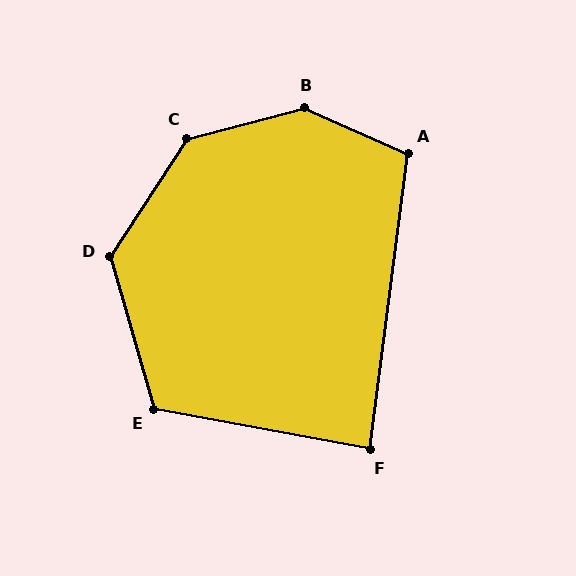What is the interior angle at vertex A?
Approximately 106 degrees (obtuse).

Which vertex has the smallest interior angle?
F, at approximately 87 degrees.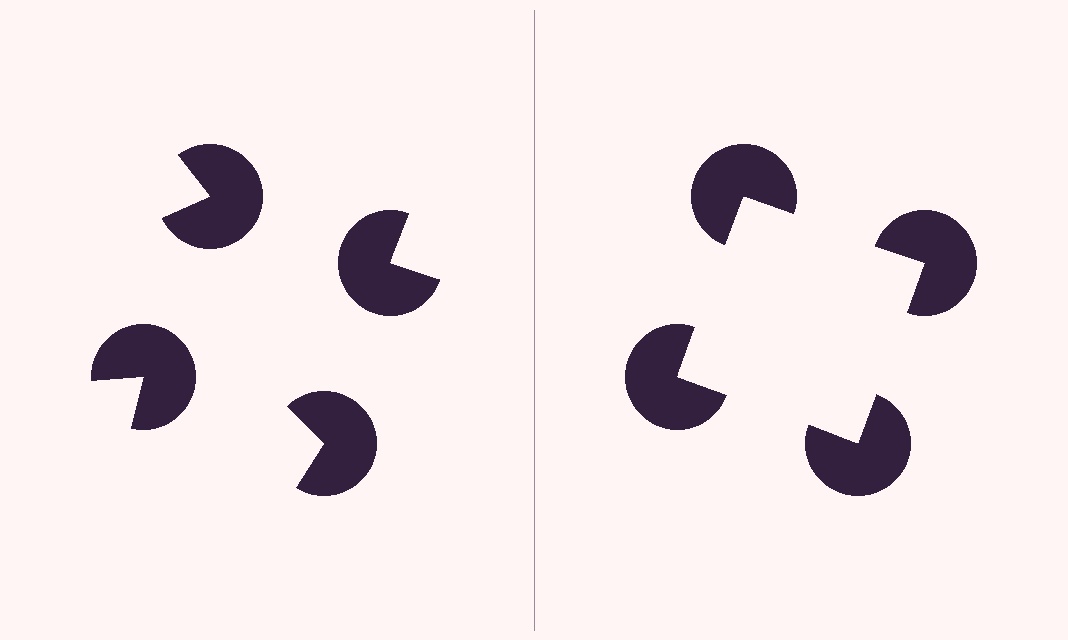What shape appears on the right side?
An illusory square.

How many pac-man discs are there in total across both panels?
8 — 4 on each side.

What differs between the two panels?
The pac-man discs are positioned identically on both sides; only the wedge orientations differ. On the right they align to a square; on the left they are misaligned.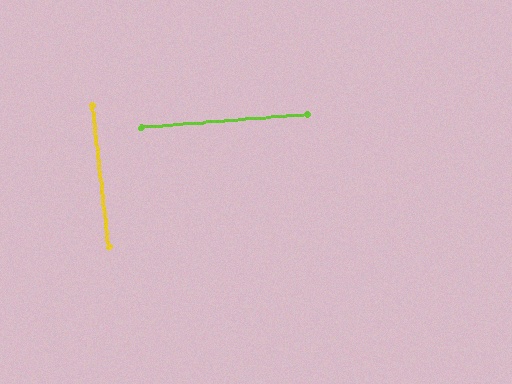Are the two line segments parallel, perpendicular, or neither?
Perpendicular — they meet at approximately 88°.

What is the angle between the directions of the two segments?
Approximately 88 degrees.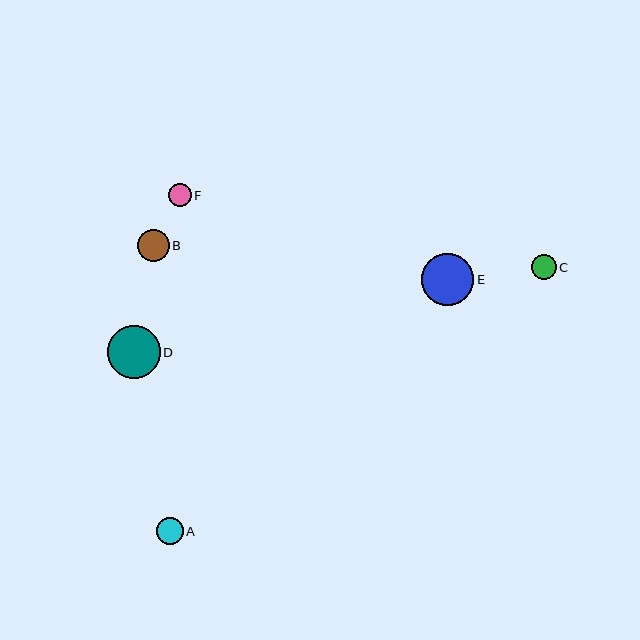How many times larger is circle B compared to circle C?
Circle B is approximately 1.3 times the size of circle C.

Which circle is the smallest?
Circle F is the smallest with a size of approximately 23 pixels.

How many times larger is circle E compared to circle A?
Circle E is approximately 1.9 times the size of circle A.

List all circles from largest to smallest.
From largest to smallest: D, E, B, A, C, F.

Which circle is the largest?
Circle D is the largest with a size of approximately 53 pixels.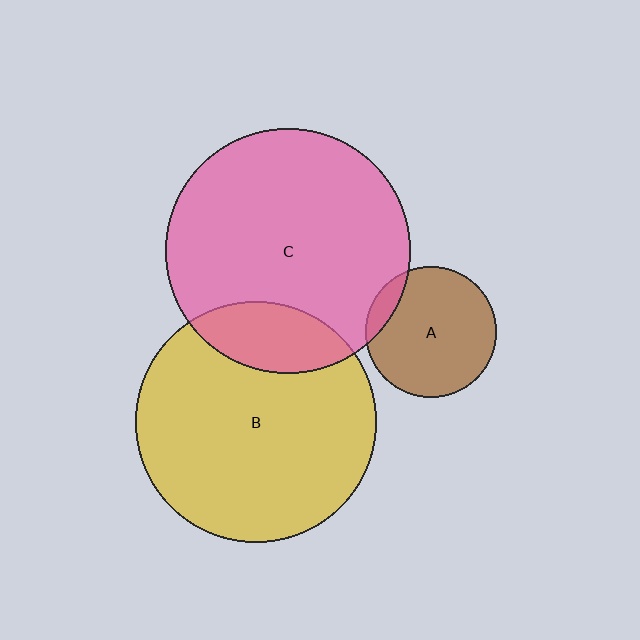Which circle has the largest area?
Circle C (pink).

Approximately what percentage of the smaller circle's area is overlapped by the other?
Approximately 10%.